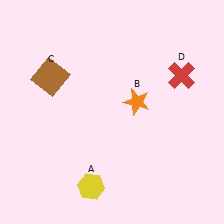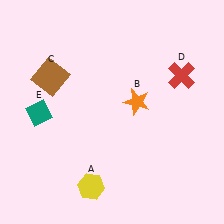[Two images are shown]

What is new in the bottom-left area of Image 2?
A teal diamond (E) was added in the bottom-left area of Image 2.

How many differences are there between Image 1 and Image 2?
There is 1 difference between the two images.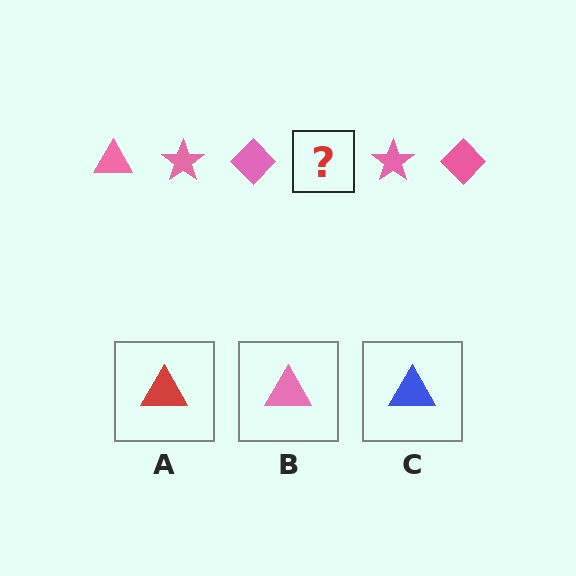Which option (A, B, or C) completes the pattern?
B.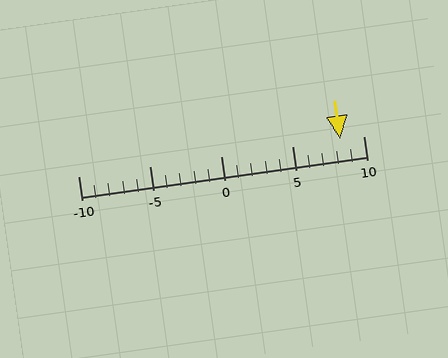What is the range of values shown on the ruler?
The ruler shows values from -10 to 10.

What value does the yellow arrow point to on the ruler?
The yellow arrow points to approximately 8.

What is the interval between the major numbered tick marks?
The major tick marks are spaced 5 units apart.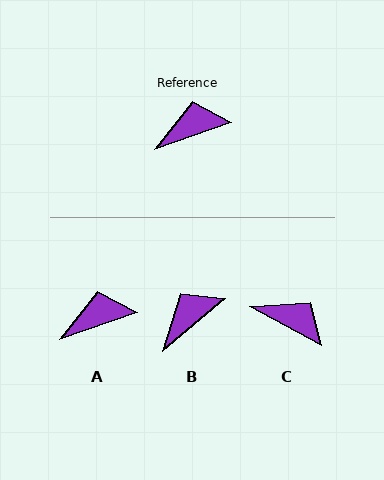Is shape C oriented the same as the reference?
No, it is off by about 48 degrees.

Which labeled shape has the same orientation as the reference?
A.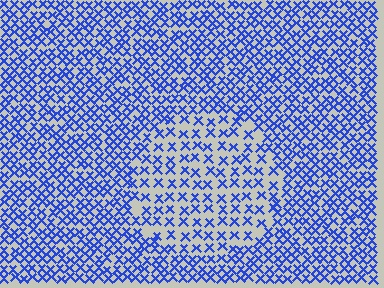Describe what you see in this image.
The image contains small blue elements arranged at two different densities. A circle-shaped region is visible where the elements are less densely packed than the surrounding area.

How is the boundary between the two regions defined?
The boundary is defined by a change in element density (approximately 1.8x ratio). All elements are the same color, size, and shape.